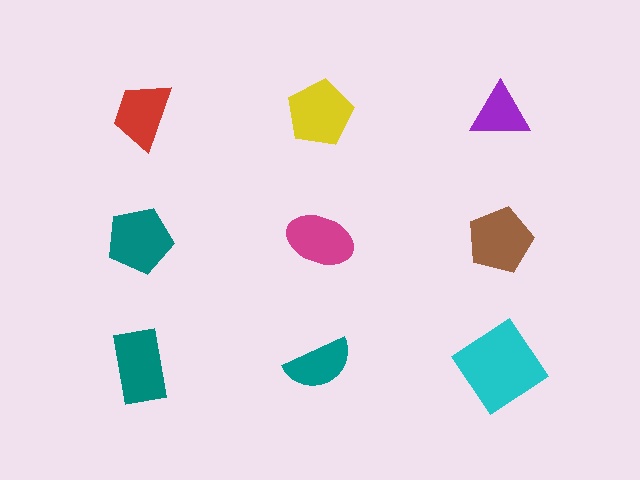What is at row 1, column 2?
A yellow pentagon.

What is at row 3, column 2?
A teal semicircle.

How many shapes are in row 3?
3 shapes.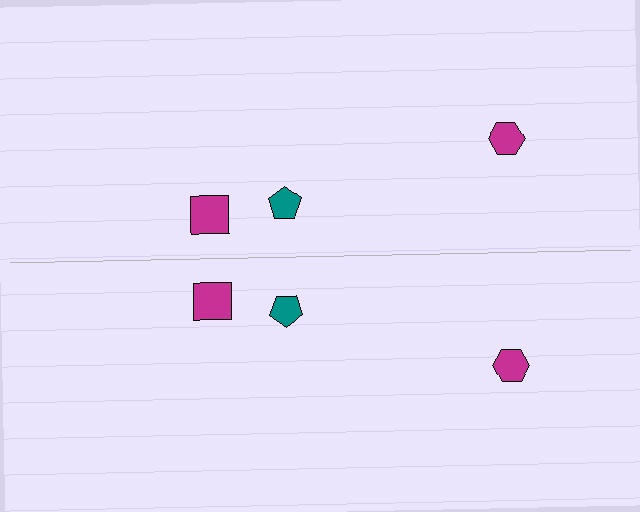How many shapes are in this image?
There are 6 shapes in this image.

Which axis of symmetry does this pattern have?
The pattern has a horizontal axis of symmetry running through the center of the image.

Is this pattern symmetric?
Yes, this pattern has bilateral (reflection) symmetry.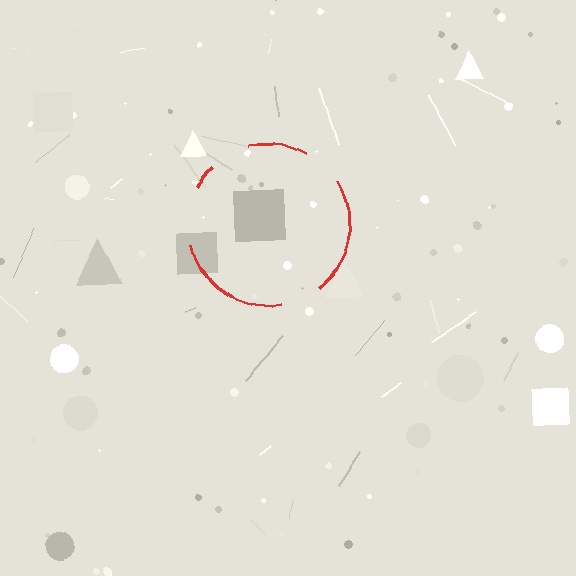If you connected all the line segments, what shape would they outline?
They would outline a circle.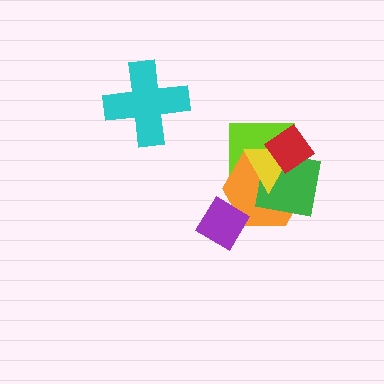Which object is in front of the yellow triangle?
The red diamond is in front of the yellow triangle.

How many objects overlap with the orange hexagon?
5 objects overlap with the orange hexagon.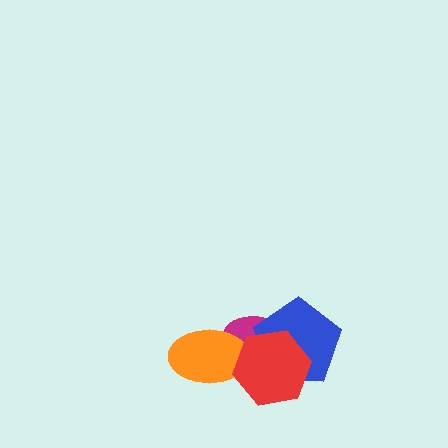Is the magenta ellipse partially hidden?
Yes, it is partially covered by another shape.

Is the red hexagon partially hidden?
No, no other shape covers it.